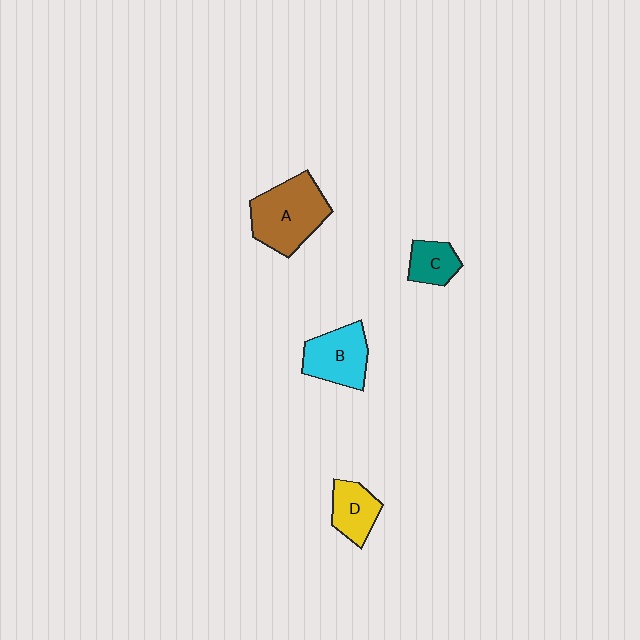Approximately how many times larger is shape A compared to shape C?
Approximately 2.2 times.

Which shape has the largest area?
Shape A (brown).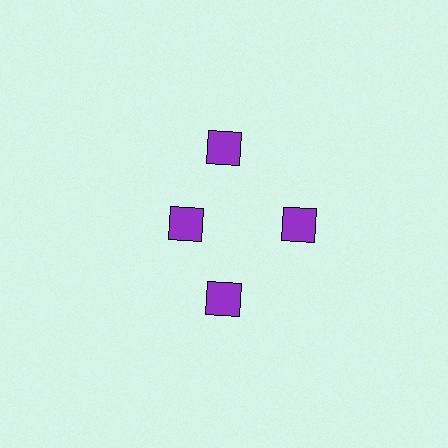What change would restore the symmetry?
The symmetry would be restored by moving it outward, back onto the ring so that all 4 diamonds sit at equal angles and equal distance from the center.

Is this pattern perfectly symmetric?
No. The 4 purple diamonds are arranged in a ring, but one element near the 9 o'clock position is pulled inward toward the center, breaking the 4-fold rotational symmetry.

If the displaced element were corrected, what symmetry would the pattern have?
It would have 4-fold rotational symmetry — the pattern would map onto itself every 90 degrees.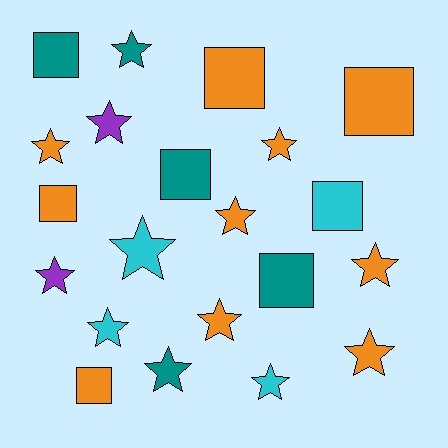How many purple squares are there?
There are no purple squares.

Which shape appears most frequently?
Star, with 13 objects.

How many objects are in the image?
There are 21 objects.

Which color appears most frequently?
Orange, with 10 objects.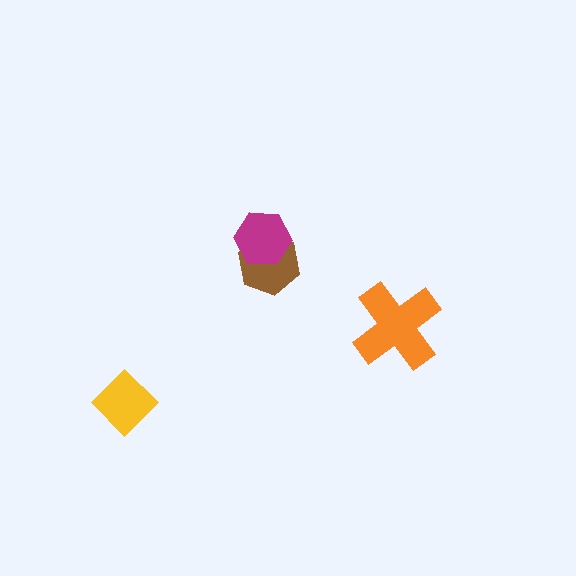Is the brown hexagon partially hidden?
Yes, it is partially covered by another shape.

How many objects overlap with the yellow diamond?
0 objects overlap with the yellow diamond.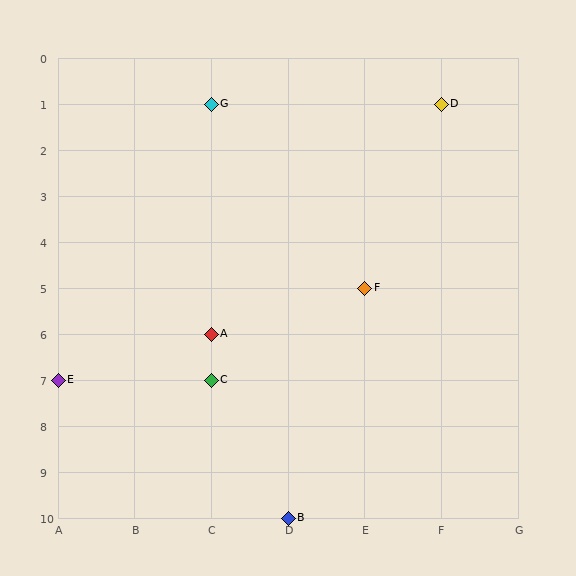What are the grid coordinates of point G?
Point G is at grid coordinates (C, 1).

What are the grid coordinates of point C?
Point C is at grid coordinates (C, 7).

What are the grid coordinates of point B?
Point B is at grid coordinates (D, 10).